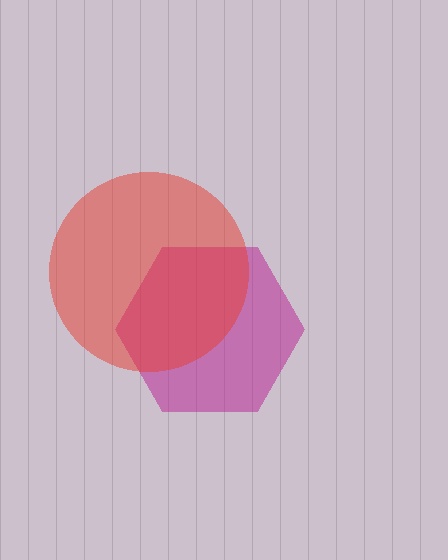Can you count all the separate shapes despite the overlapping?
Yes, there are 2 separate shapes.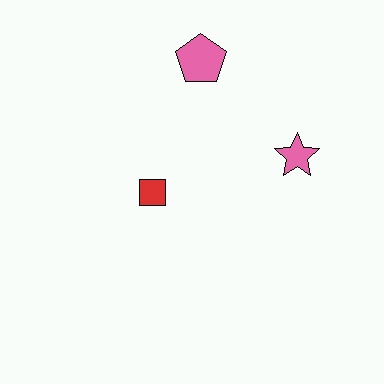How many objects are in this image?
There are 3 objects.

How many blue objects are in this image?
There are no blue objects.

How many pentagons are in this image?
There is 1 pentagon.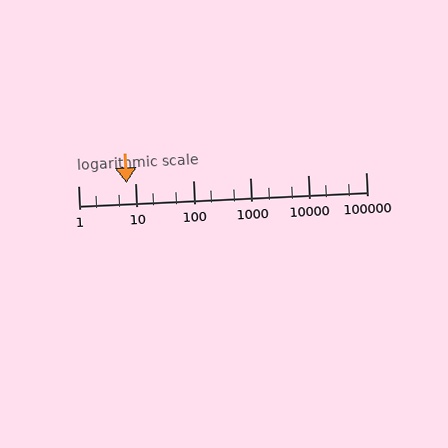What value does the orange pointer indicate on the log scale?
The pointer indicates approximately 7.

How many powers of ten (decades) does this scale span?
The scale spans 5 decades, from 1 to 100000.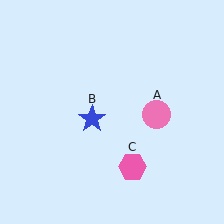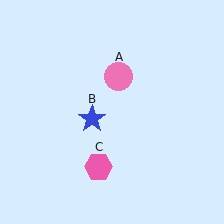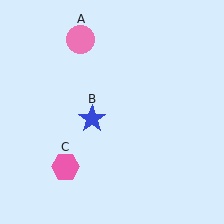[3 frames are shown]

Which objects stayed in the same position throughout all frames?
Blue star (object B) remained stationary.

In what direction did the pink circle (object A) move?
The pink circle (object A) moved up and to the left.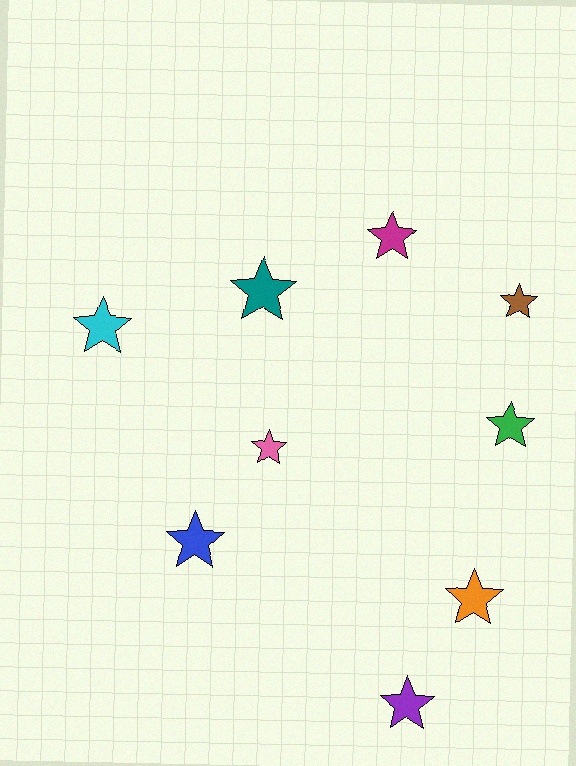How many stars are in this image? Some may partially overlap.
There are 9 stars.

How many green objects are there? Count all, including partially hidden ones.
There is 1 green object.